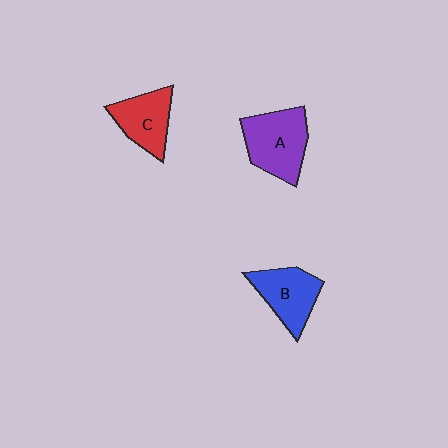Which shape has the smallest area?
Shape C (red).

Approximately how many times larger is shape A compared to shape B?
Approximately 1.2 times.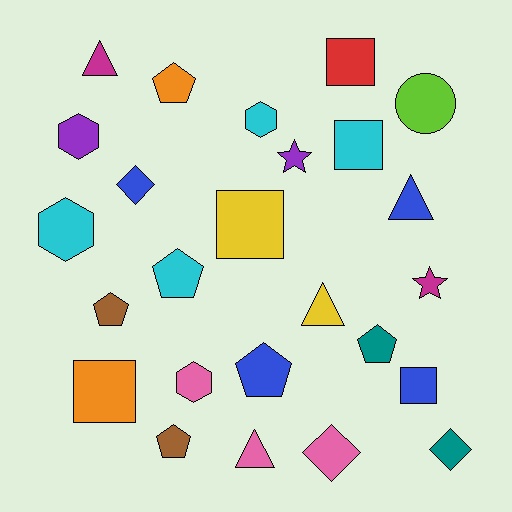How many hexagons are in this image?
There are 4 hexagons.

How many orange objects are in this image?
There are 2 orange objects.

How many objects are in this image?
There are 25 objects.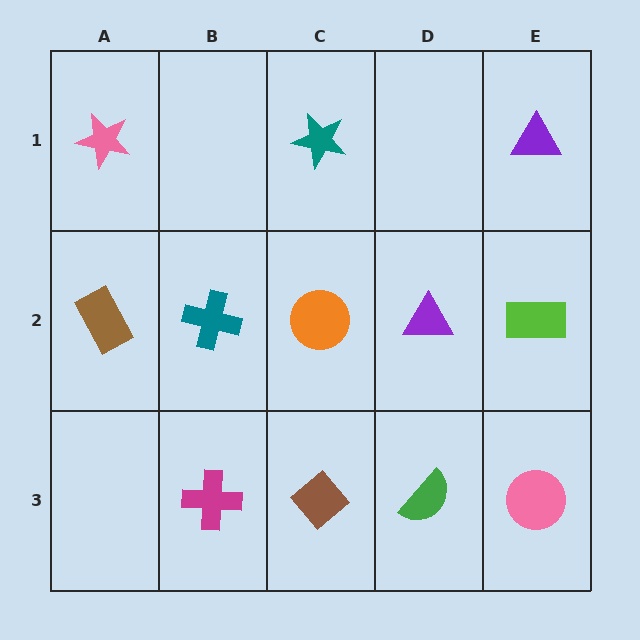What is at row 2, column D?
A purple triangle.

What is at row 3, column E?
A pink circle.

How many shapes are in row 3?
4 shapes.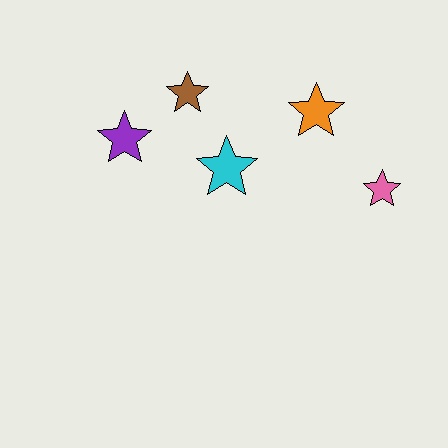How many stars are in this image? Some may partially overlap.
There are 5 stars.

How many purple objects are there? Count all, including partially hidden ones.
There is 1 purple object.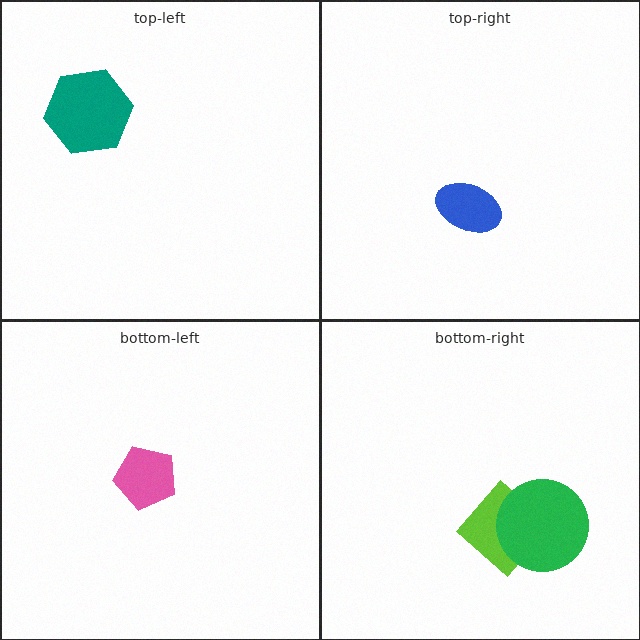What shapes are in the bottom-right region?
The lime diamond, the green circle.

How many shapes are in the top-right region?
1.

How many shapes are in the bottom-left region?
1.